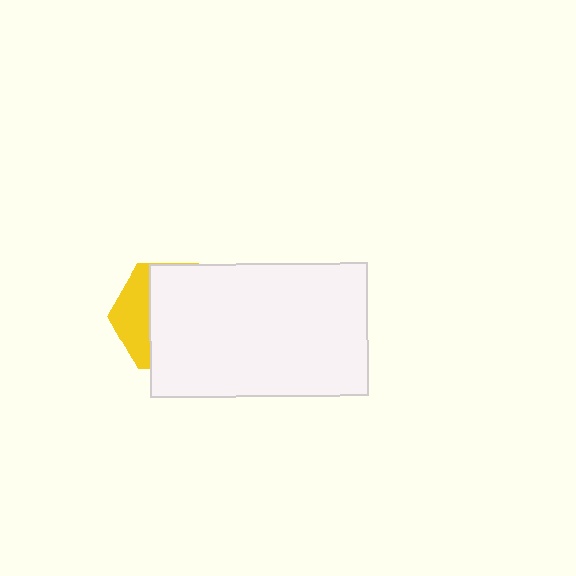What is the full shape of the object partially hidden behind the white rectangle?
The partially hidden object is a yellow hexagon.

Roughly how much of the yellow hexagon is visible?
A small part of it is visible (roughly 31%).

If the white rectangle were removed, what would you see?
You would see the complete yellow hexagon.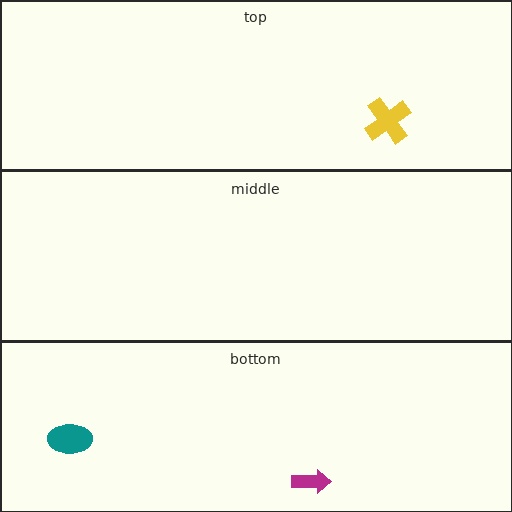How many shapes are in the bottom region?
2.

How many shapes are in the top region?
1.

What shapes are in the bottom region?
The magenta arrow, the teal ellipse.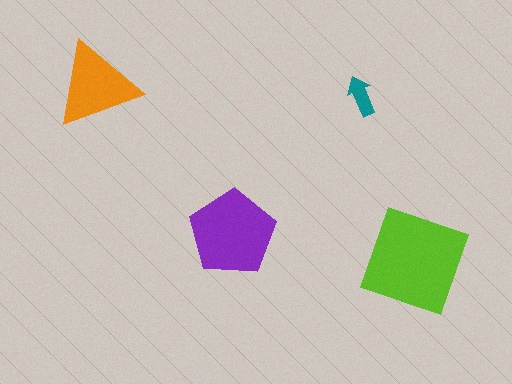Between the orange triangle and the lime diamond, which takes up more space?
The lime diamond.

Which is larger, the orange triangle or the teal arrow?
The orange triangle.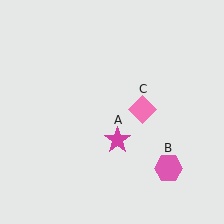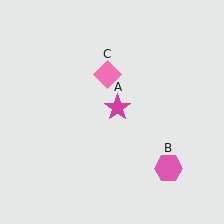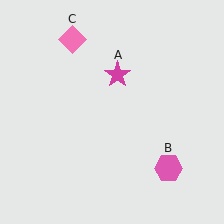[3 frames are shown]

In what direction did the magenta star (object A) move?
The magenta star (object A) moved up.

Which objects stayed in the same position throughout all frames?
Pink hexagon (object B) remained stationary.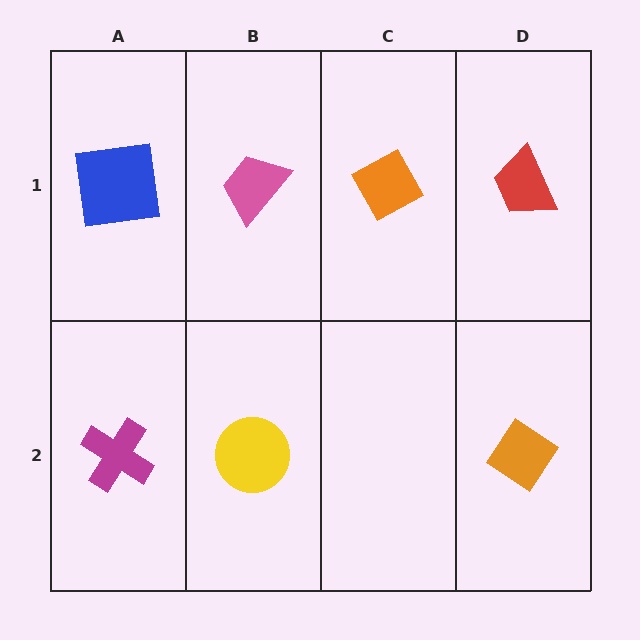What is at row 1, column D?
A red trapezoid.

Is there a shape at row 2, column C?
No, that cell is empty.